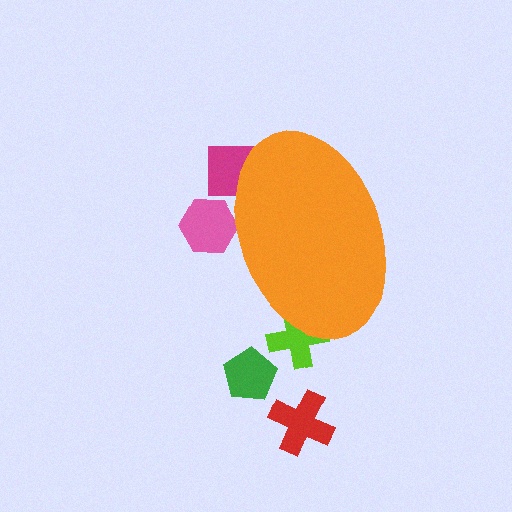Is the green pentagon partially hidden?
No, the green pentagon is fully visible.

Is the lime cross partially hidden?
Yes, the lime cross is partially hidden behind the orange ellipse.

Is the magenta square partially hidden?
Yes, the magenta square is partially hidden behind the orange ellipse.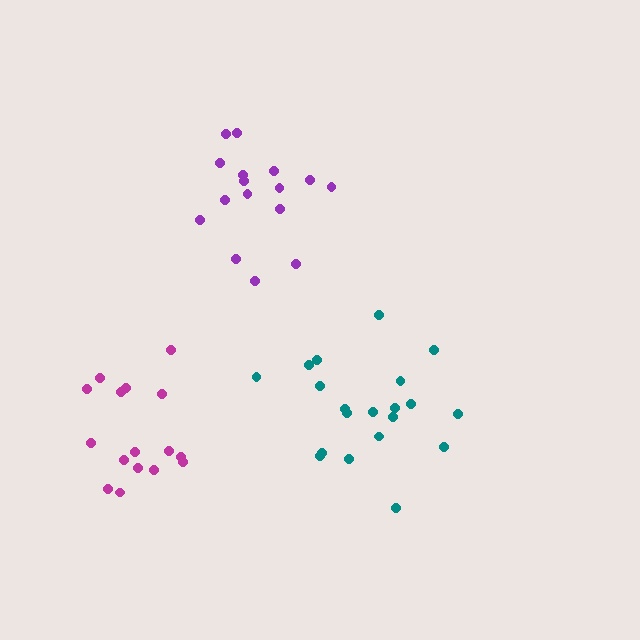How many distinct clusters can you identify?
There are 3 distinct clusters.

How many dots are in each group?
Group 1: 20 dots, Group 2: 16 dots, Group 3: 16 dots (52 total).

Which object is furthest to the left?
The magenta cluster is leftmost.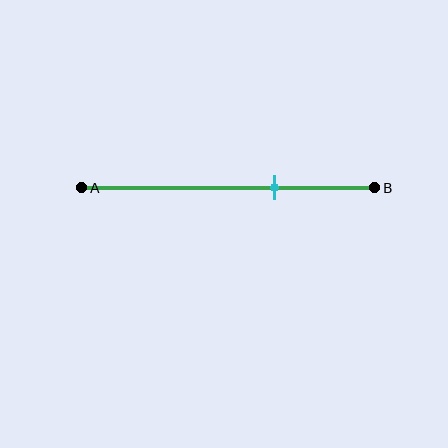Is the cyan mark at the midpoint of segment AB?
No, the mark is at about 65% from A, not at the 50% midpoint.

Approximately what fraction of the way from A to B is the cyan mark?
The cyan mark is approximately 65% of the way from A to B.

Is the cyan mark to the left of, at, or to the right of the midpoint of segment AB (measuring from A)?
The cyan mark is to the right of the midpoint of segment AB.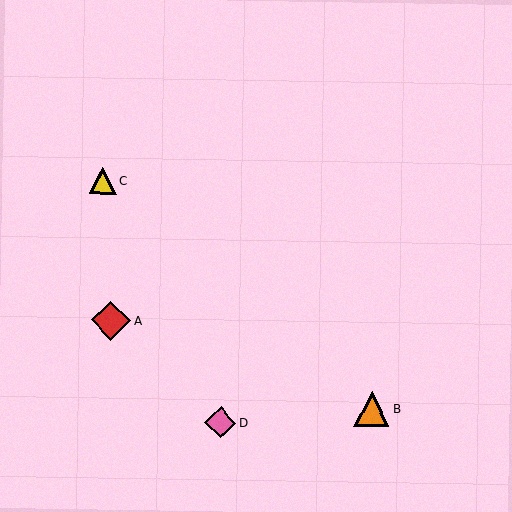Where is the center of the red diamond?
The center of the red diamond is at (111, 320).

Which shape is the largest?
The red diamond (labeled A) is the largest.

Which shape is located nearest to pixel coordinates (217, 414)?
The pink diamond (labeled D) at (221, 422) is nearest to that location.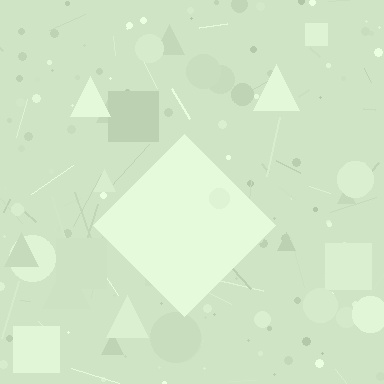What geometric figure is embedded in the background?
A diamond is embedded in the background.